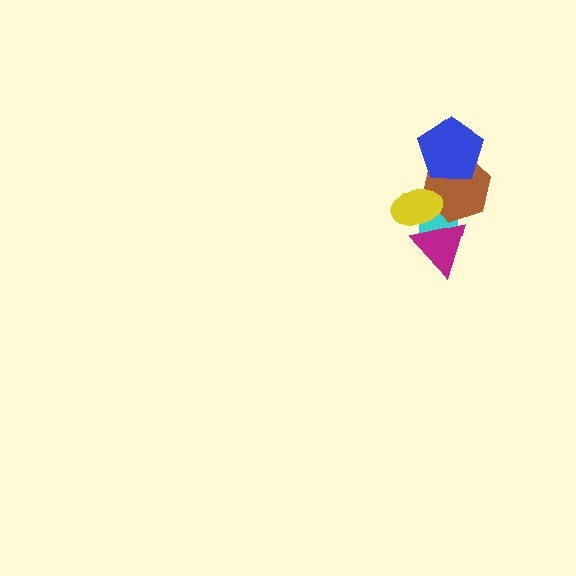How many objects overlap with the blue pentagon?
1 object overlaps with the blue pentagon.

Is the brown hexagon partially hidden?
Yes, it is partially covered by another shape.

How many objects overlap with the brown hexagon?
4 objects overlap with the brown hexagon.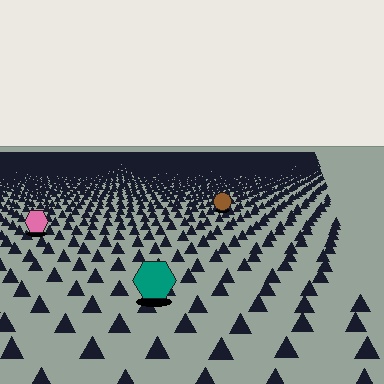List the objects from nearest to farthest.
From nearest to farthest: the teal hexagon, the pink hexagon, the brown circle.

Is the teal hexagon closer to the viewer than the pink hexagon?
Yes. The teal hexagon is closer — you can tell from the texture gradient: the ground texture is coarser near it.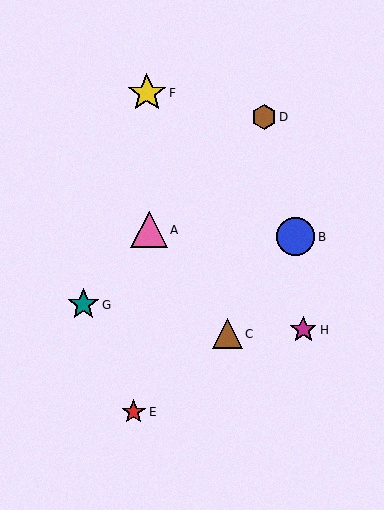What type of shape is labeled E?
Shape E is a red star.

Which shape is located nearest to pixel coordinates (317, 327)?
The magenta star (labeled H) at (303, 330) is nearest to that location.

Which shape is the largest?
The yellow star (labeled F) is the largest.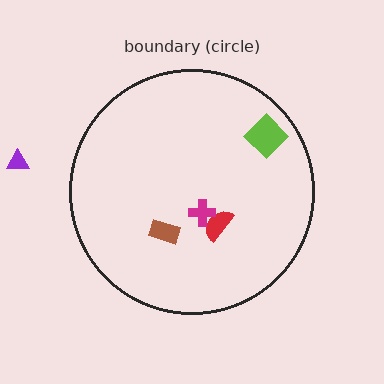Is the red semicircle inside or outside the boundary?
Inside.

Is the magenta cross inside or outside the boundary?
Inside.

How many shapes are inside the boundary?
4 inside, 1 outside.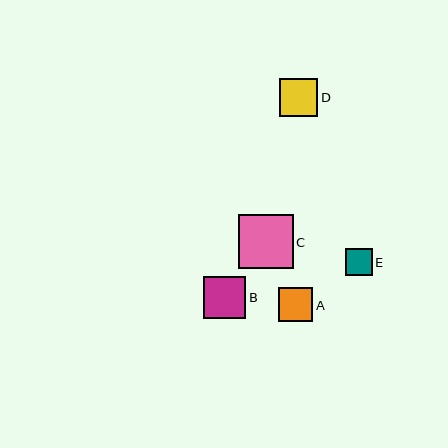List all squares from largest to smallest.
From largest to smallest: C, B, D, A, E.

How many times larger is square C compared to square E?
Square C is approximately 2.0 times the size of square E.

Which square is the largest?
Square C is the largest with a size of approximately 54 pixels.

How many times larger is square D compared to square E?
Square D is approximately 1.4 times the size of square E.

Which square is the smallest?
Square E is the smallest with a size of approximately 27 pixels.